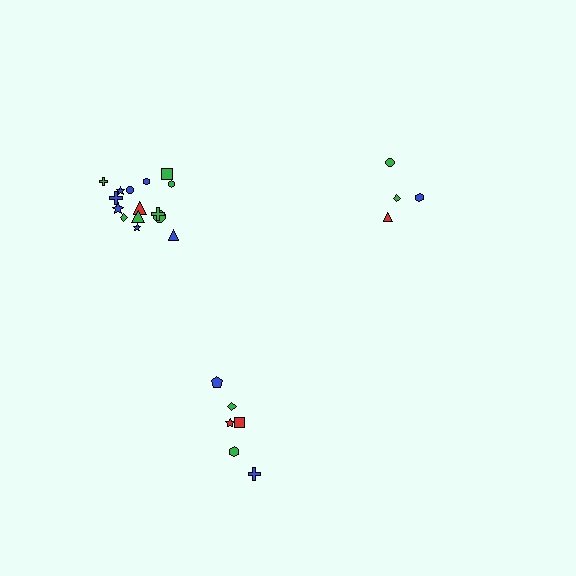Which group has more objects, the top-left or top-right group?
The top-left group.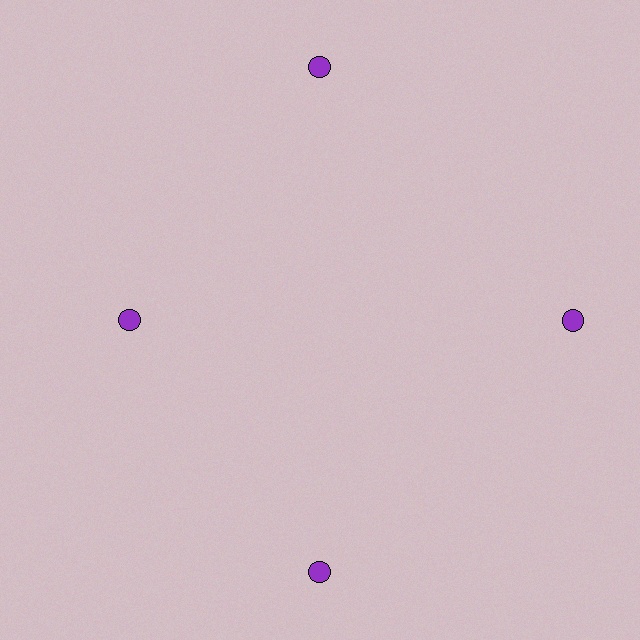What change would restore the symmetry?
The symmetry would be restored by moving it outward, back onto the ring so that all 4 circles sit at equal angles and equal distance from the center.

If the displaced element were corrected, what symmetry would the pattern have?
It would have 4-fold rotational symmetry — the pattern would map onto itself every 90 degrees.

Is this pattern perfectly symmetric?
No. The 4 purple circles are arranged in a ring, but one element near the 9 o'clock position is pulled inward toward the center, breaking the 4-fold rotational symmetry.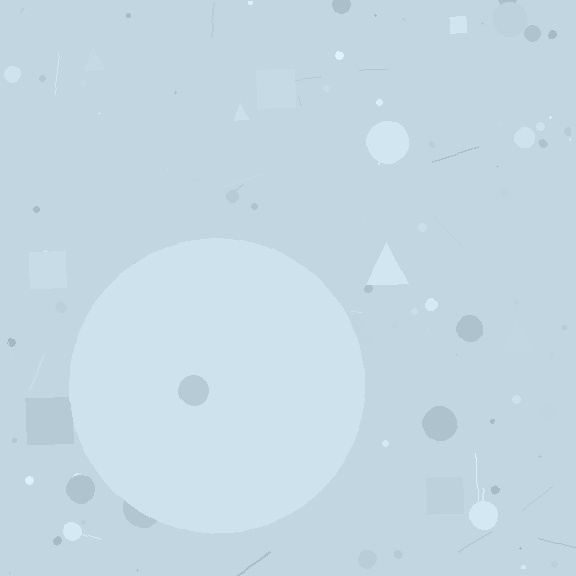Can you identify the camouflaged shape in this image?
The camouflaged shape is a circle.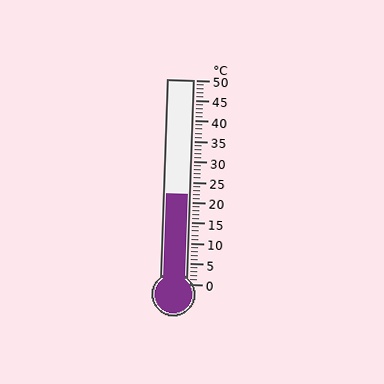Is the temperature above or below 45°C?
The temperature is below 45°C.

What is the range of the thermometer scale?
The thermometer scale ranges from 0°C to 50°C.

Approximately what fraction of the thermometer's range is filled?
The thermometer is filled to approximately 45% of its range.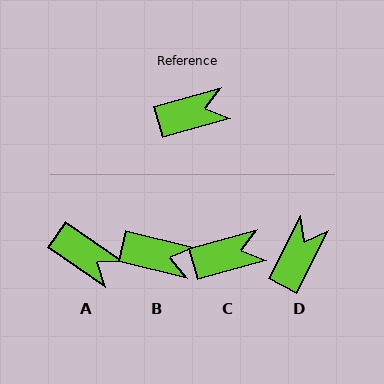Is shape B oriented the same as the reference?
No, it is off by about 30 degrees.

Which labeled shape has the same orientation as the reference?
C.